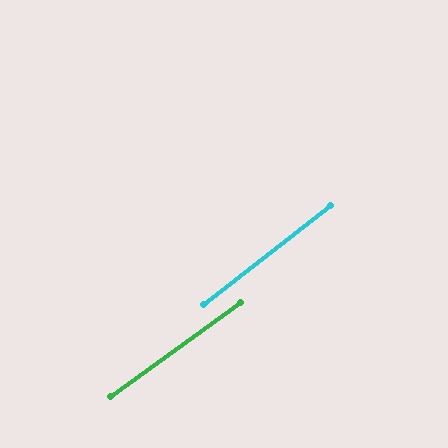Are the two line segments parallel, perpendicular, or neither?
Parallel — their directions differ by only 1.7°.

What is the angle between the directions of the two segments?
Approximately 2 degrees.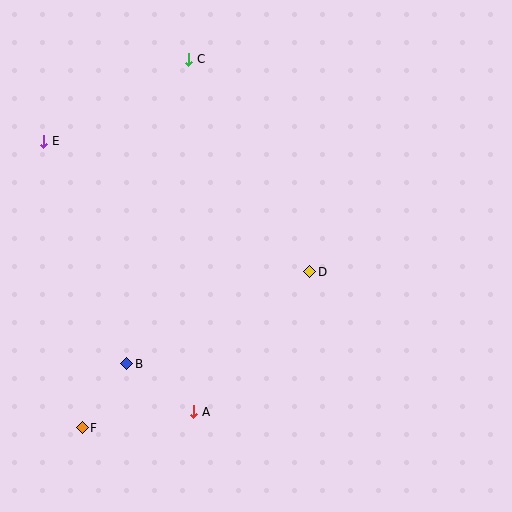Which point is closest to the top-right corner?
Point C is closest to the top-right corner.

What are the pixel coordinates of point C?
Point C is at (189, 59).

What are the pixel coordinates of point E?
Point E is at (44, 141).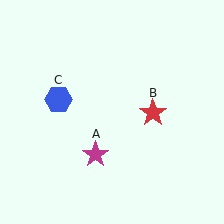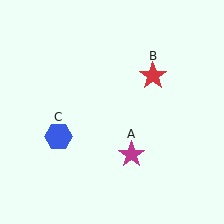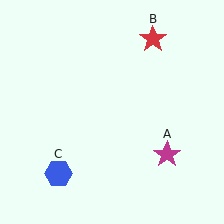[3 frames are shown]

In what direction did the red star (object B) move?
The red star (object B) moved up.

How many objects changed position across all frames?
3 objects changed position: magenta star (object A), red star (object B), blue hexagon (object C).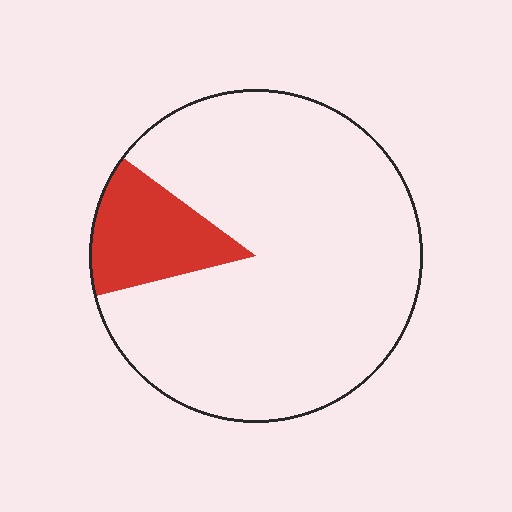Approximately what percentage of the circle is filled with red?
Approximately 15%.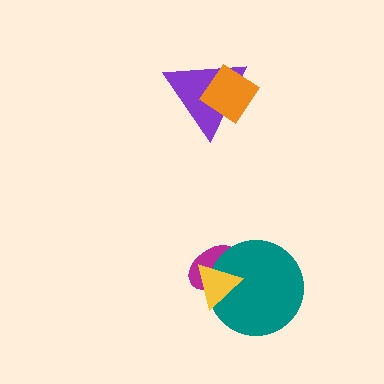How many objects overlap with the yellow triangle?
2 objects overlap with the yellow triangle.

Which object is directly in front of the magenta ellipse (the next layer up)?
The teal circle is directly in front of the magenta ellipse.